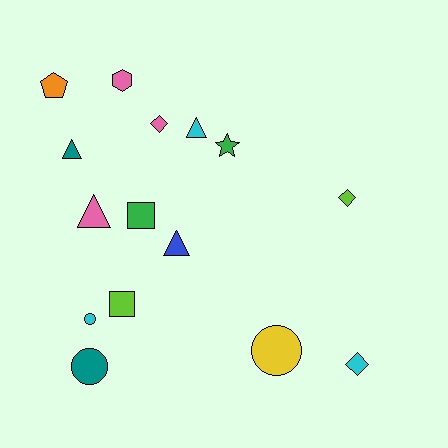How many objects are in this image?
There are 15 objects.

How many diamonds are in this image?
There are 3 diamonds.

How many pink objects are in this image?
There are 3 pink objects.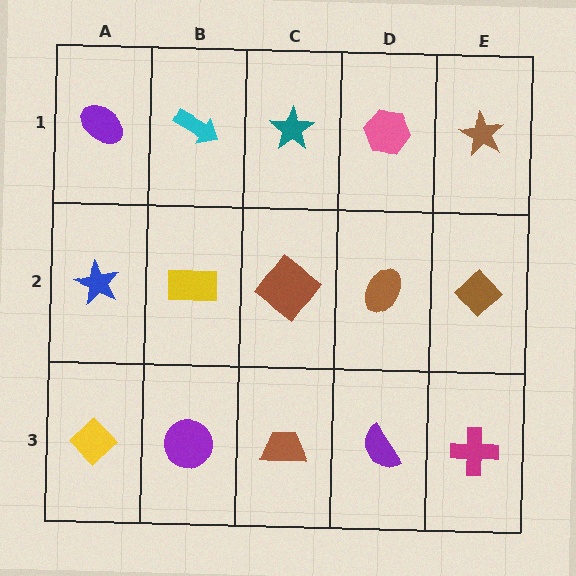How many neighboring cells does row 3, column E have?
2.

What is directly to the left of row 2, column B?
A blue star.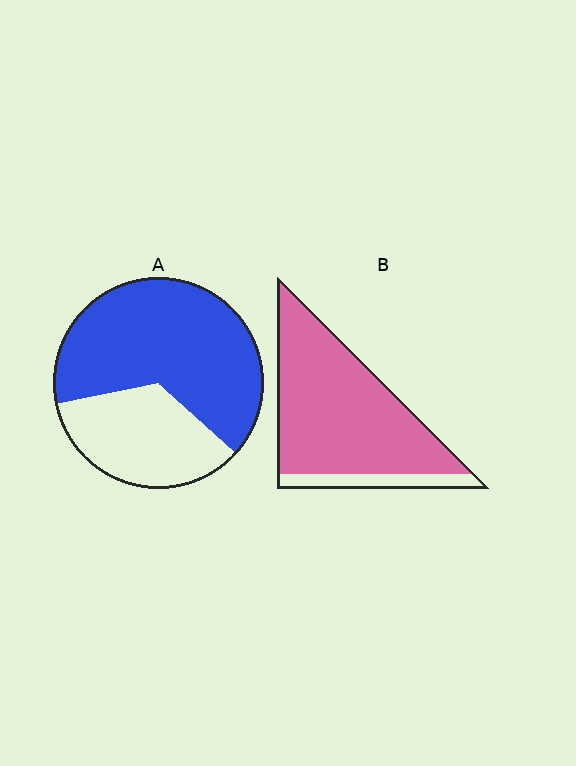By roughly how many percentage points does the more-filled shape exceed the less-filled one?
By roughly 20 percentage points (B over A).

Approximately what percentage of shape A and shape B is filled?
A is approximately 65% and B is approximately 85%.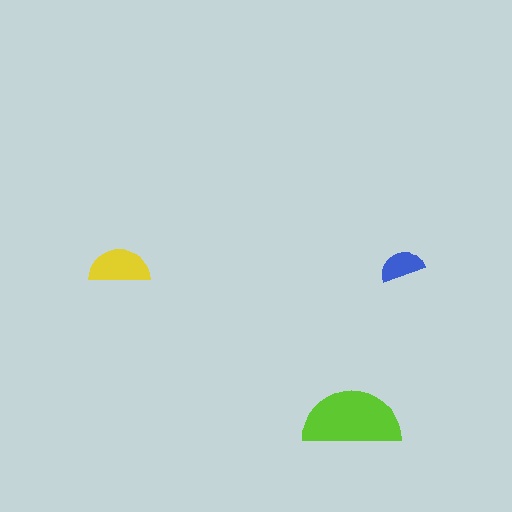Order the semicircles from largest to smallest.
the lime one, the yellow one, the blue one.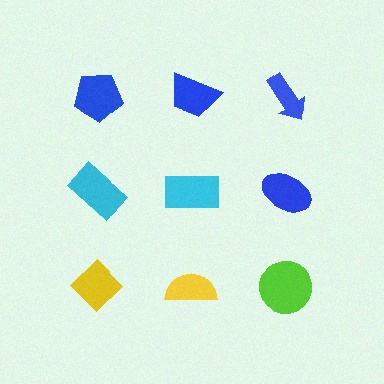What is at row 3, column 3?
A lime circle.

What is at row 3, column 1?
A yellow diamond.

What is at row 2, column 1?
A cyan rectangle.